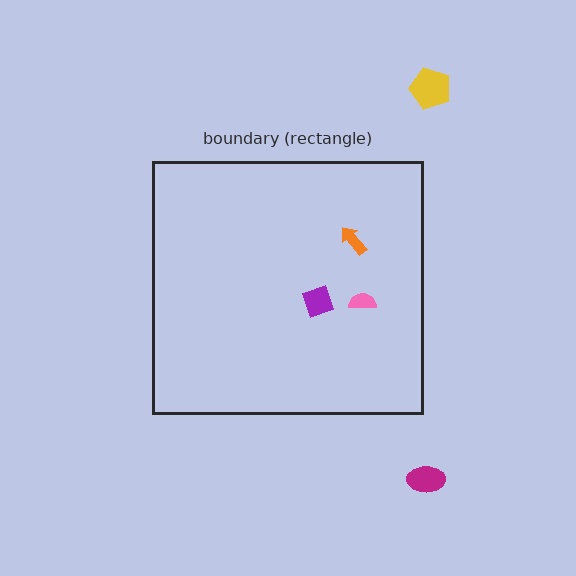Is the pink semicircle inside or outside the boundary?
Inside.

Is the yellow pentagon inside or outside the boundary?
Outside.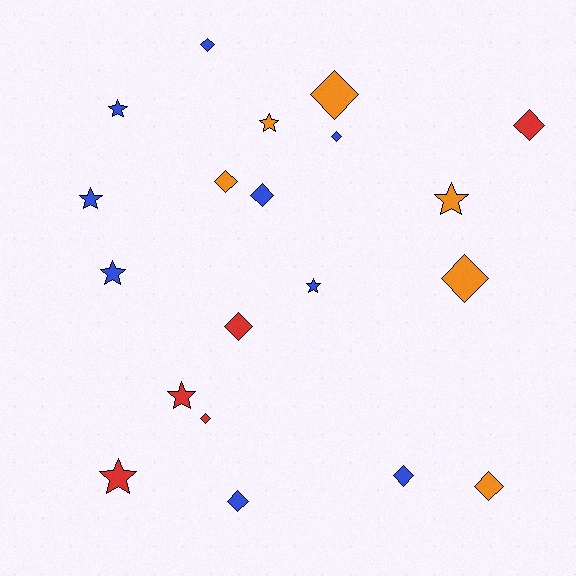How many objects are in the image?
There are 20 objects.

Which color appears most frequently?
Blue, with 9 objects.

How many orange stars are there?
There are 2 orange stars.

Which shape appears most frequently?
Diamond, with 12 objects.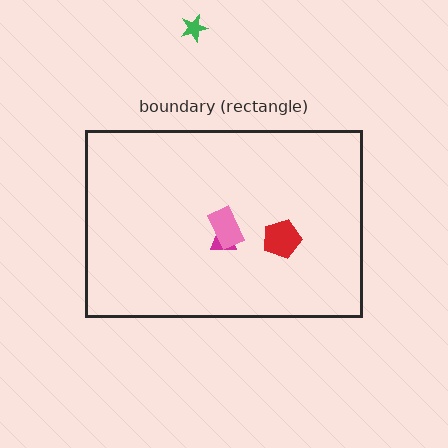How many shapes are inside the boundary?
3 inside, 1 outside.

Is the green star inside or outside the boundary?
Outside.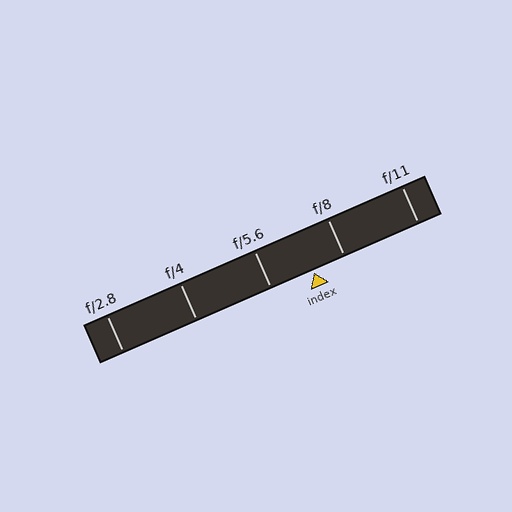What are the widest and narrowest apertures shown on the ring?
The widest aperture shown is f/2.8 and the narrowest is f/11.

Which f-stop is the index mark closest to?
The index mark is closest to f/8.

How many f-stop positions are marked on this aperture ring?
There are 5 f-stop positions marked.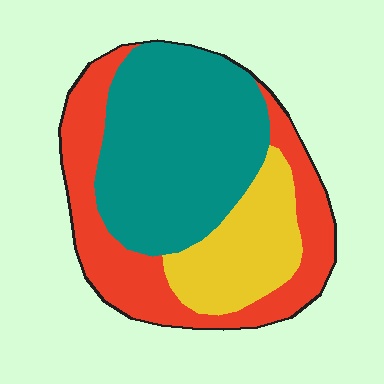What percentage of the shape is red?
Red takes up between a quarter and a half of the shape.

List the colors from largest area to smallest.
From largest to smallest: teal, red, yellow.